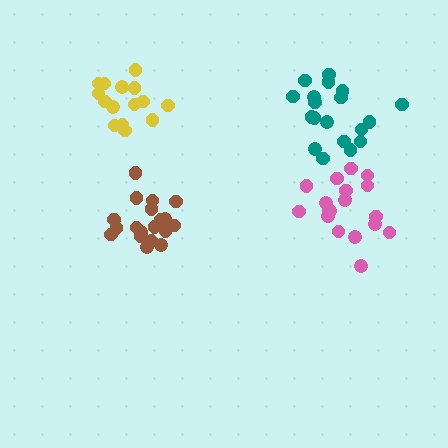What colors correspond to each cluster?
The clusters are colored: teal, pink, brown, yellow.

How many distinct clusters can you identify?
There are 4 distinct clusters.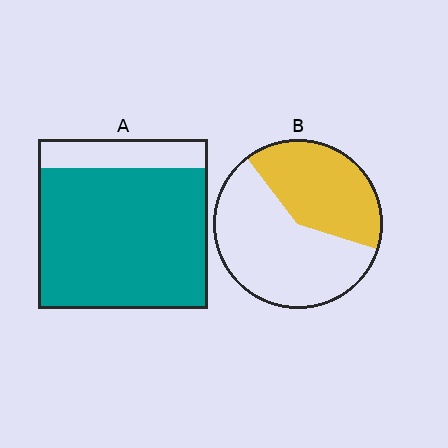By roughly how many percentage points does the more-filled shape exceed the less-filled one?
By roughly 40 percentage points (A over B).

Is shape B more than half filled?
No.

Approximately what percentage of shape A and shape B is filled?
A is approximately 85% and B is approximately 40%.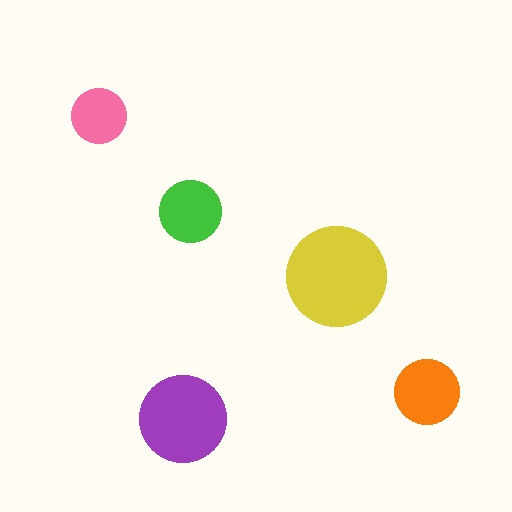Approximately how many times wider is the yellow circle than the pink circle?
About 2 times wider.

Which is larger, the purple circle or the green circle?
The purple one.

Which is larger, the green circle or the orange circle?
The orange one.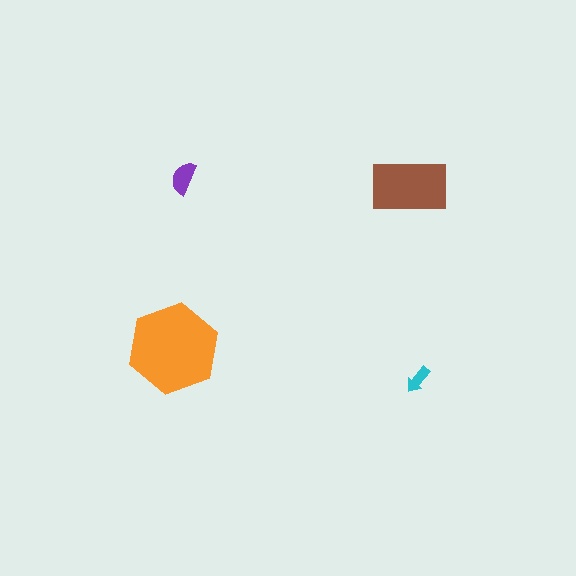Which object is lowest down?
The cyan arrow is bottommost.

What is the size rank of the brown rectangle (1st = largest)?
2nd.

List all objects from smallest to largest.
The cyan arrow, the purple semicircle, the brown rectangle, the orange hexagon.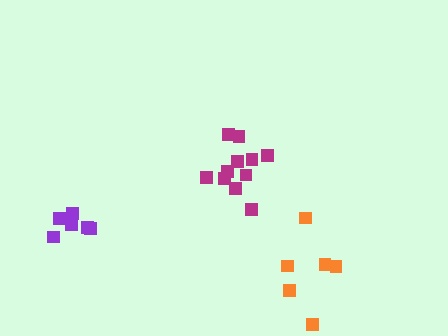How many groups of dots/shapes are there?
There are 3 groups.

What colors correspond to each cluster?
The clusters are colored: purple, orange, magenta.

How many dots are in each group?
Group 1: 6 dots, Group 2: 6 dots, Group 3: 11 dots (23 total).